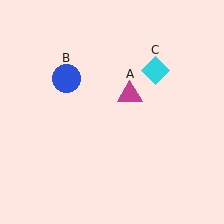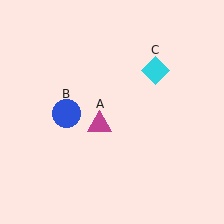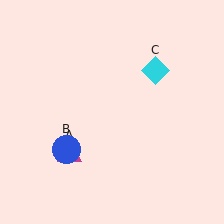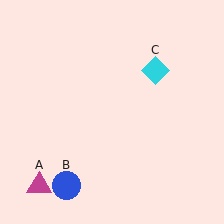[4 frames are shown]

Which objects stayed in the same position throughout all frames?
Cyan diamond (object C) remained stationary.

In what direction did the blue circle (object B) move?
The blue circle (object B) moved down.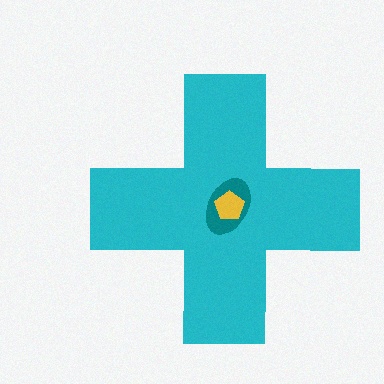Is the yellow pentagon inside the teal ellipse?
Yes.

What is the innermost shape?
The yellow pentagon.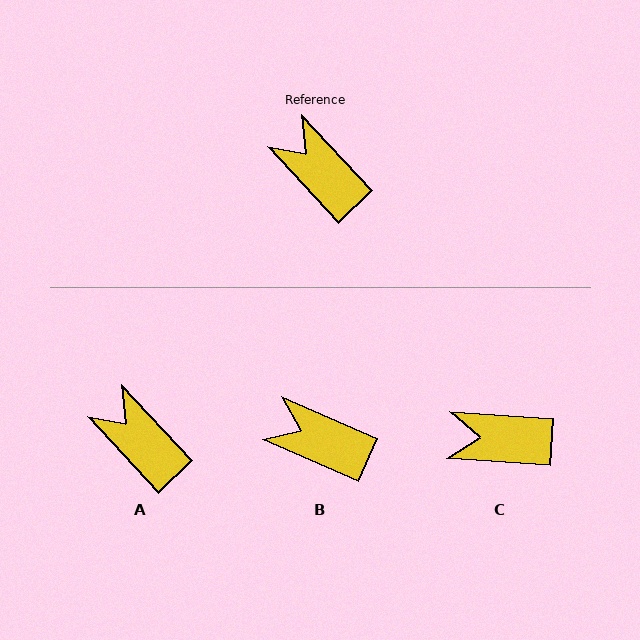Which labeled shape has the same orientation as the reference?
A.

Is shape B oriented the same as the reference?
No, it is off by about 23 degrees.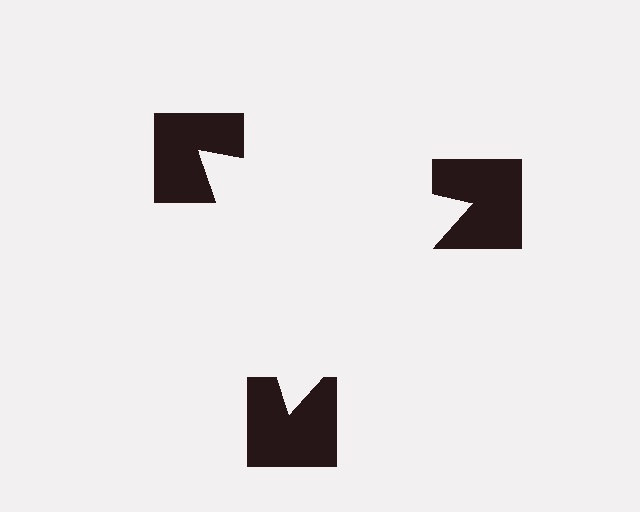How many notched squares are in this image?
There are 3 — one at each vertex of the illusory triangle.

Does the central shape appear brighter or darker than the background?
It typically appears slightly brighter than the background, even though no actual brightness change is drawn.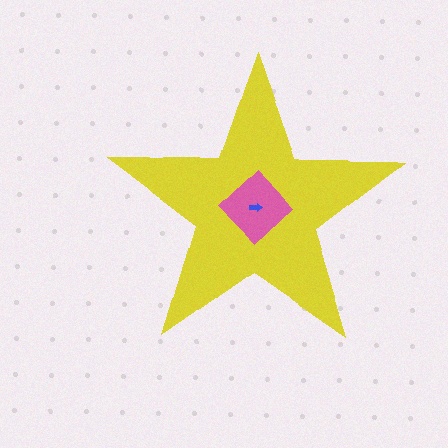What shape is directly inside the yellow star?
The pink diamond.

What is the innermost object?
The blue arrow.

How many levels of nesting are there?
3.